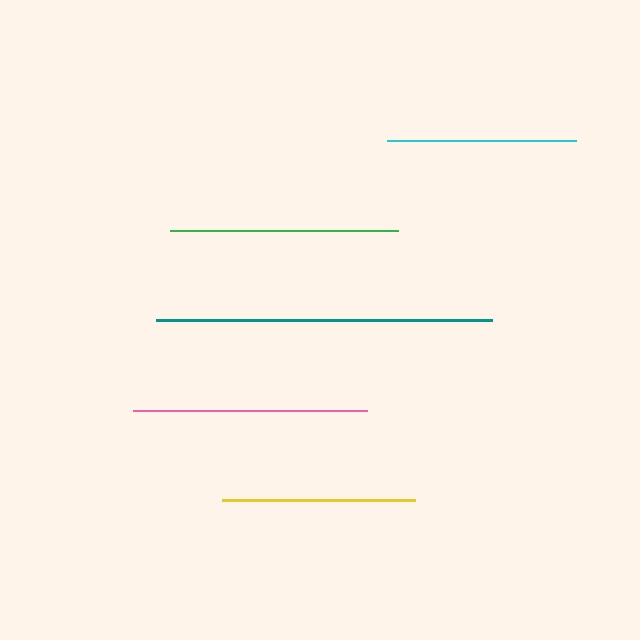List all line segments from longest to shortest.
From longest to shortest: teal, pink, green, yellow, cyan.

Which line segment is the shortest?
The cyan line is the shortest at approximately 189 pixels.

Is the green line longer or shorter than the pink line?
The pink line is longer than the green line.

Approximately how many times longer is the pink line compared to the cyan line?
The pink line is approximately 1.2 times the length of the cyan line.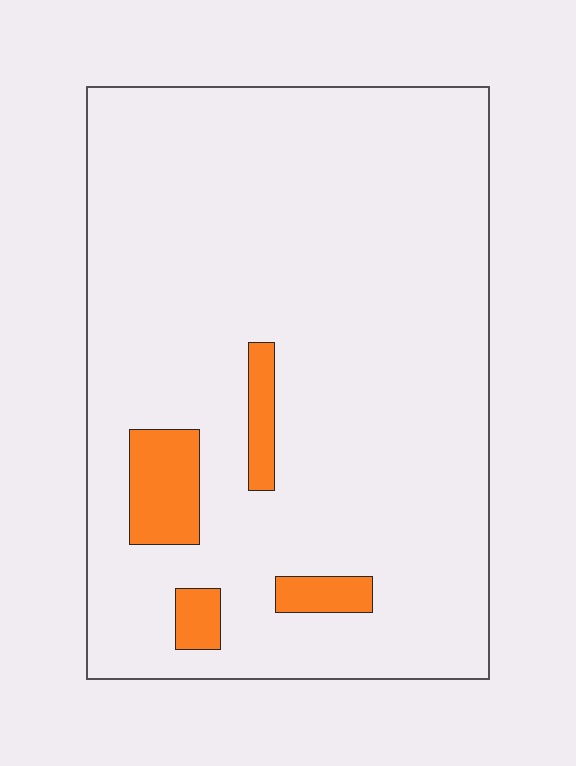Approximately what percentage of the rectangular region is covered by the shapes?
Approximately 10%.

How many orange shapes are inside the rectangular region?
4.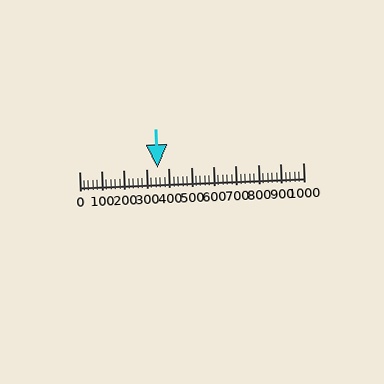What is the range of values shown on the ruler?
The ruler shows values from 0 to 1000.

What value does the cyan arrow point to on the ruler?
The cyan arrow points to approximately 349.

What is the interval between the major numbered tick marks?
The major tick marks are spaced 100 units apart.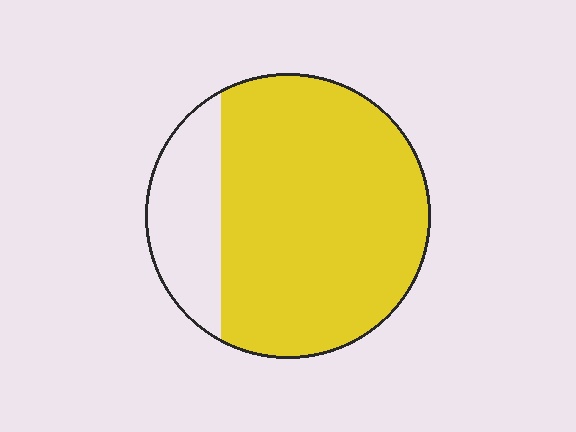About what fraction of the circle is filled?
About four fifths (4/5).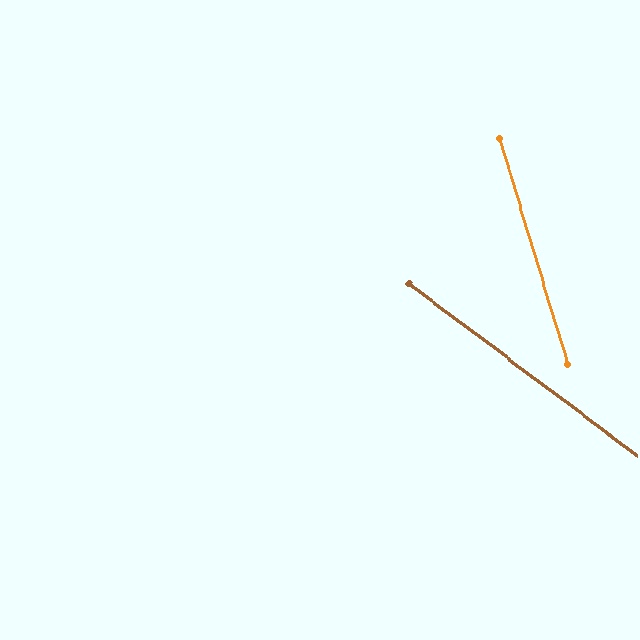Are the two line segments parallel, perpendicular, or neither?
Neither parallel nor perpendicular — they differ by about 36°.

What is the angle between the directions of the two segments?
Approximately 36 degrees.